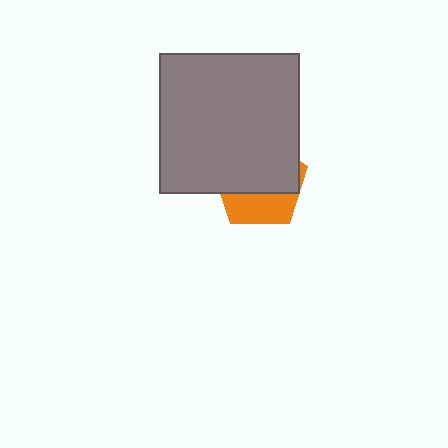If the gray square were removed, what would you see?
You would see the complete orange pentagon.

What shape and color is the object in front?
The object in front is a gray square.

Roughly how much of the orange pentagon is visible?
A small part of it is visible (roughly 36%).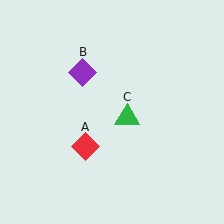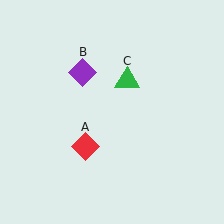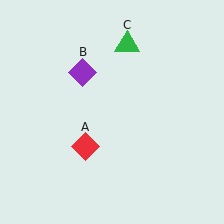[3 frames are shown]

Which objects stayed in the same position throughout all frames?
Red diamond (object A) and purple diamond (object B) remained stationary.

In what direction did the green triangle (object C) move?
The green triangle (object C) moved up.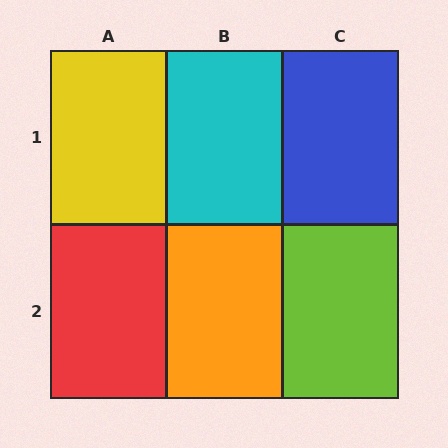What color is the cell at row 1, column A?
Yellow.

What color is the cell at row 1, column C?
Blue.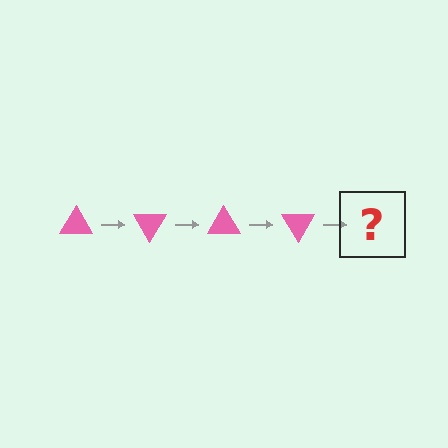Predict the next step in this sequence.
The next step is a pink triangle rotated 240 degrees.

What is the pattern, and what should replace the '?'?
The pattern is that the triangle rotates 60 degrees each step. The '?' should be a pink triangle rotated 240 degrees.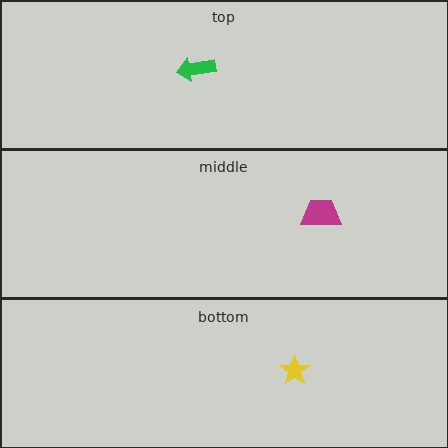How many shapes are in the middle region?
1.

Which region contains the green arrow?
The top region.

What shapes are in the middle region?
The magenta trapezoid.